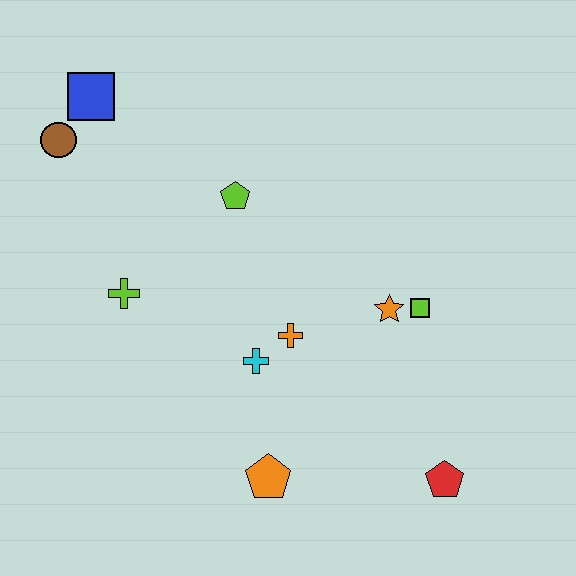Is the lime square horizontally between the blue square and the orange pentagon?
No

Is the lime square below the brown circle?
Yes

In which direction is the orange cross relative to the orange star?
The orange cross is to the left of the orange star.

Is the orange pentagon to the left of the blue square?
No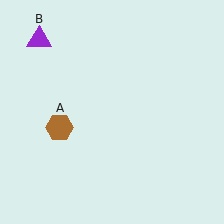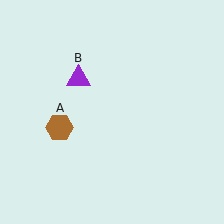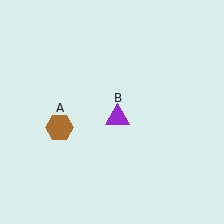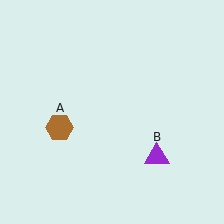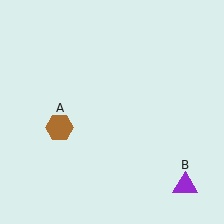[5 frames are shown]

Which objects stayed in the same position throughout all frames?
Brown hexagon (object A) remained stationary.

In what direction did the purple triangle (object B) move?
The purple triangle (object B) moved down and to the right.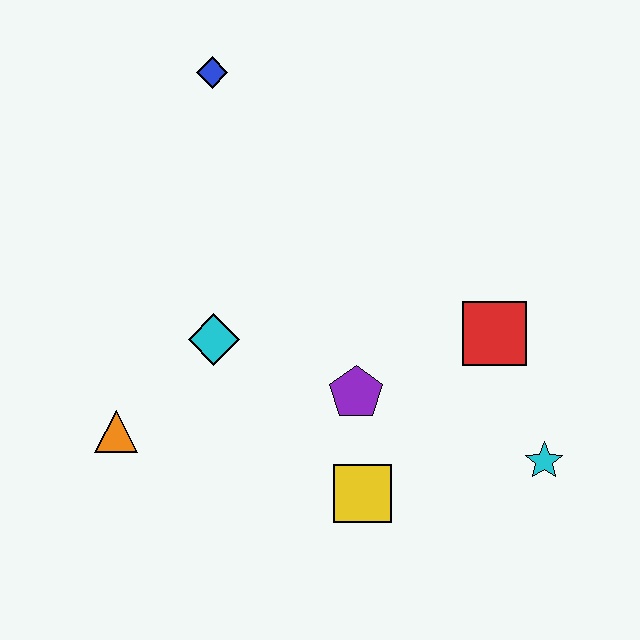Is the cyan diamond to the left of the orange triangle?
No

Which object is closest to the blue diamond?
The cyan diamond is closest to the blue diamond.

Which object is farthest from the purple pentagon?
The blue diamond is farthest from the purple pentagon.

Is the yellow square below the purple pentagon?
Yes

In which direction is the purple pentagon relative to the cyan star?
The purple pentagon is to the left of the cyan star.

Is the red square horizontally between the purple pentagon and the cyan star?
Yes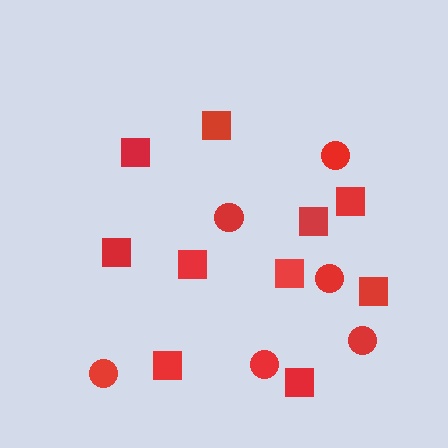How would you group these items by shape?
There are 2 groups: one group of circles (6) and one group of squares (10).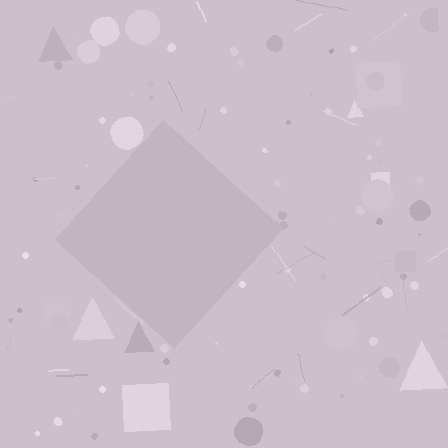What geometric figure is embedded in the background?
A diamond is embedded in the background.